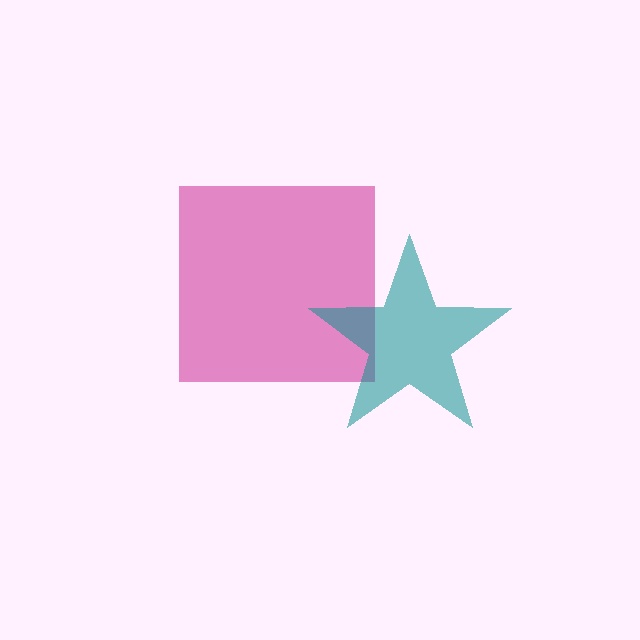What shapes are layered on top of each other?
The layered shapes are: a magenta square, a teal star.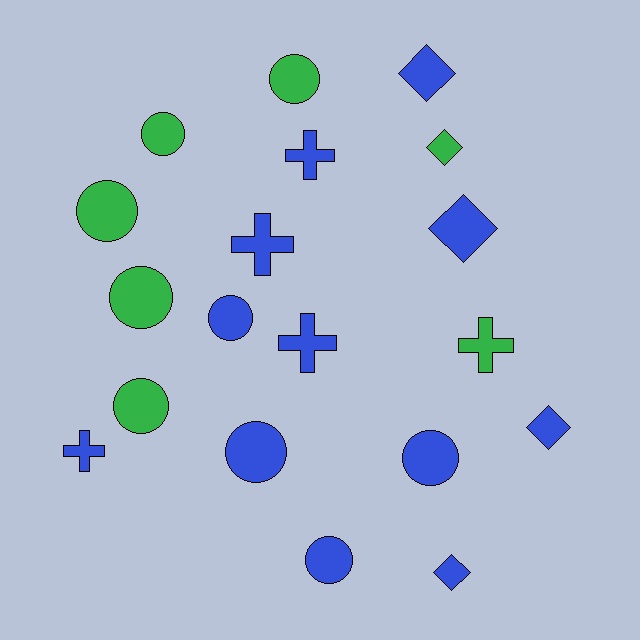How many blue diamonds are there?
There are 4 blue diamonds.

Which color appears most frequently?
Blue, with 12 objects.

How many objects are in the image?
There are 19 objects.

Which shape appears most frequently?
Circle, with 9 objects.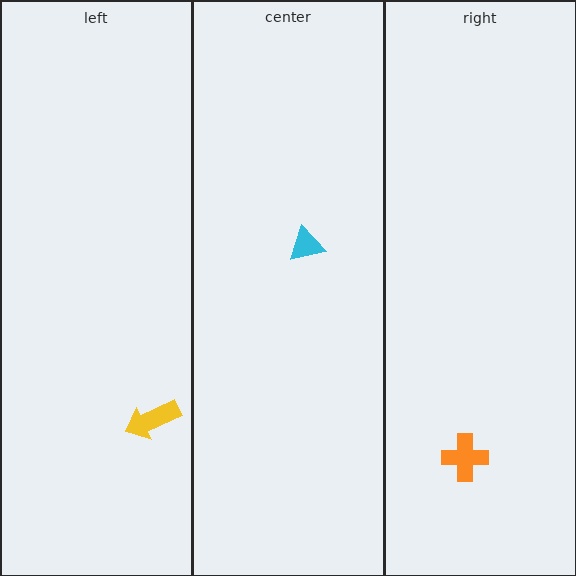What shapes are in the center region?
The cyan triangle.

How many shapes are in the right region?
1.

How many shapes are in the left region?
1.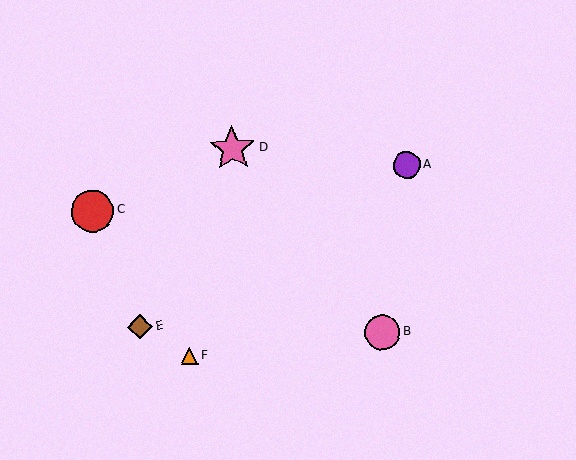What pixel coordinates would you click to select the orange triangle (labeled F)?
Click at (189, 356) to select the orange triangle F.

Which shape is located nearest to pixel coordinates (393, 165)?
The purple circle (labeled A) at (407, 165) is nearest to that location.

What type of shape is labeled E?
Shape E is a brown diamond.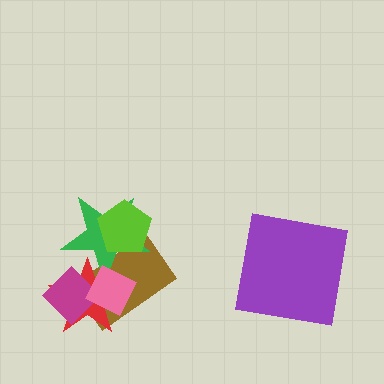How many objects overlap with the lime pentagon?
2 objects overlap with the lime pentagon.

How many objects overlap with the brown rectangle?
5 objects overlap with the brown rectangle.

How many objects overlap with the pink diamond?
4 objects overlap with the pink diamond.